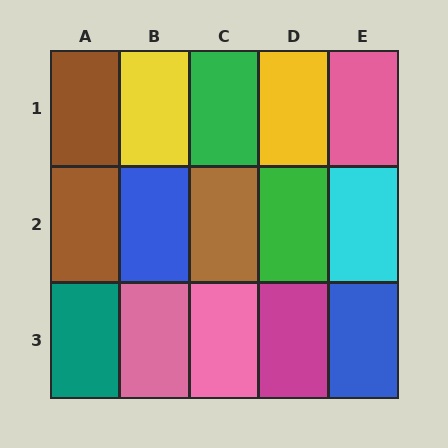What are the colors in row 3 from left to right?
Teal, pink, pink, magenta, blue.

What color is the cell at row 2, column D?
Green.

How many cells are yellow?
2 cells are yellow.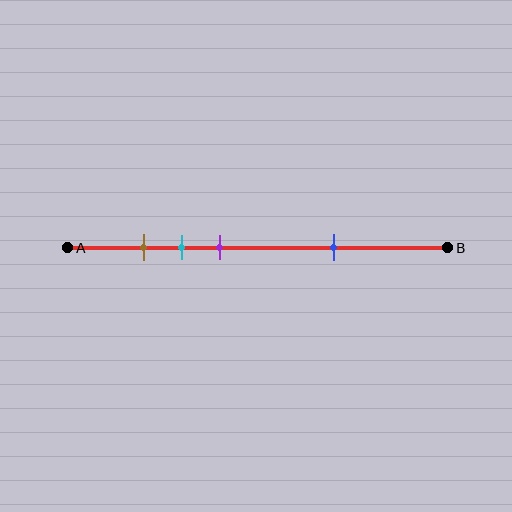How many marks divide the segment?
There are 4 marks dividing the segment.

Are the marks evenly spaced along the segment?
No, the marks are not evenly spaced.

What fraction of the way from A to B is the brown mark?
The brown mark is approximately 20% (0.2) of the way from A to B.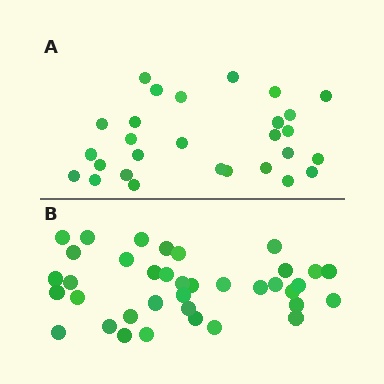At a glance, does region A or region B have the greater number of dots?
Region B (the bottom region) has more dots.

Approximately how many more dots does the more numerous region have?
Region B has roughly 8 or so more dots than region A.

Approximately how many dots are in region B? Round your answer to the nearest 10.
About 40 dots. (The exact count is 37, which rounds to 40.)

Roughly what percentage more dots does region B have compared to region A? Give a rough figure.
About 30% more.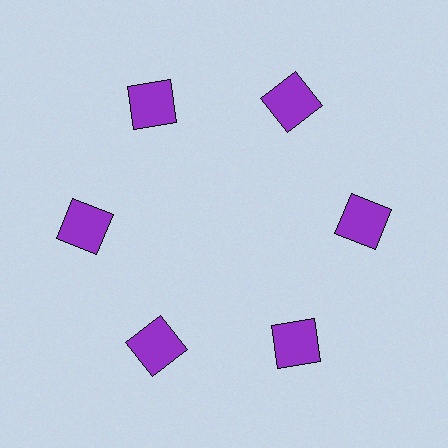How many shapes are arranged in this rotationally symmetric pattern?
There are 6 shapes, arranged in 6 groups of 1.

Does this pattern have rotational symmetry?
Yes, this pattern has 6-fold rotational symmetry. It looks the same after rotating 60 degrees around the center.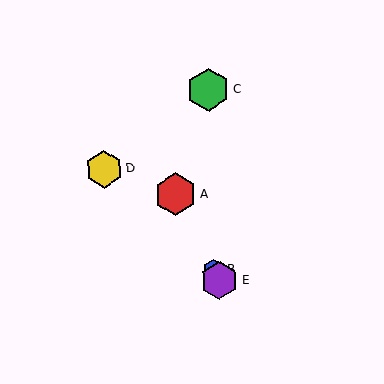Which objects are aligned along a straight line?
Objects A, B, E are aligned along a straight line.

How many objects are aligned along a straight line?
3 objects (A, B, E) are aligned along a straight line.